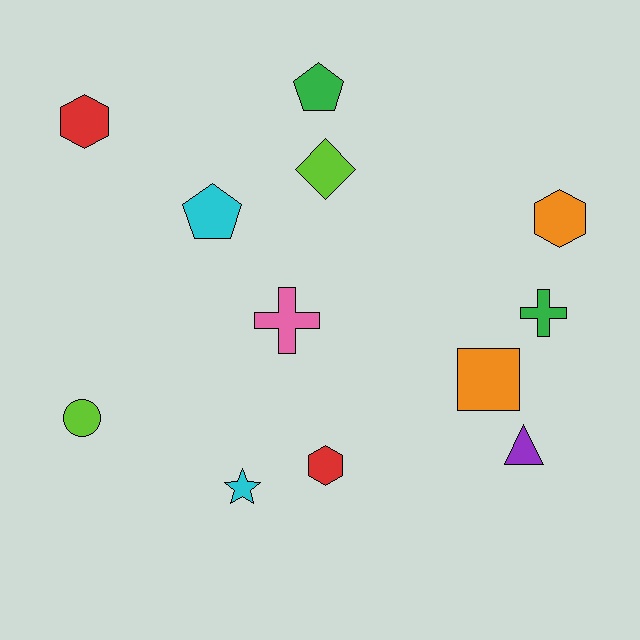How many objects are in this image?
There are 12 objects.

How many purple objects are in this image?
There is 1 purple object.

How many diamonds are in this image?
There is 1 diamond.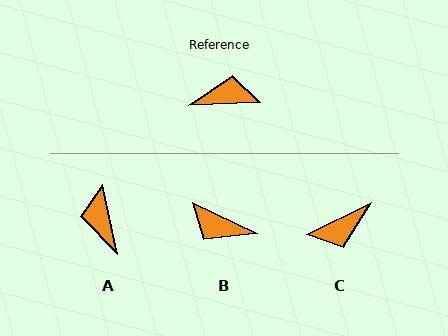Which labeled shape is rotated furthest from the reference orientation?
C, about 156 degrees away.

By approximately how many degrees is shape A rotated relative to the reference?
Approximately 100 degrees counter-clockwise.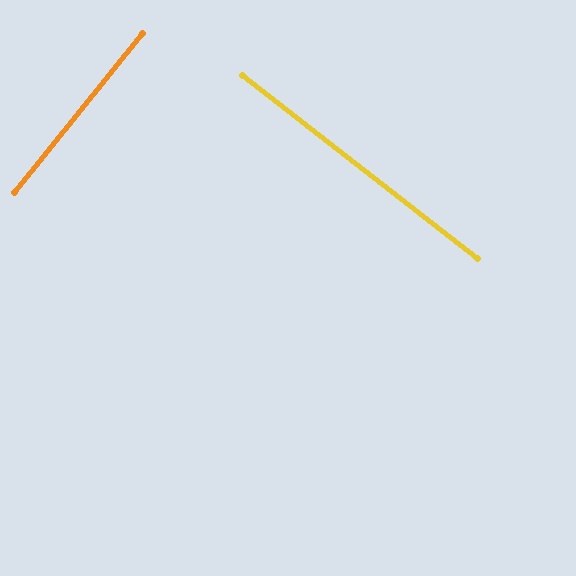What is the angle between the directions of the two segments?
Approximately 89 degrees.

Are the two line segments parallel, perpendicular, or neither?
Perpendicular — they meet at approximately 89°.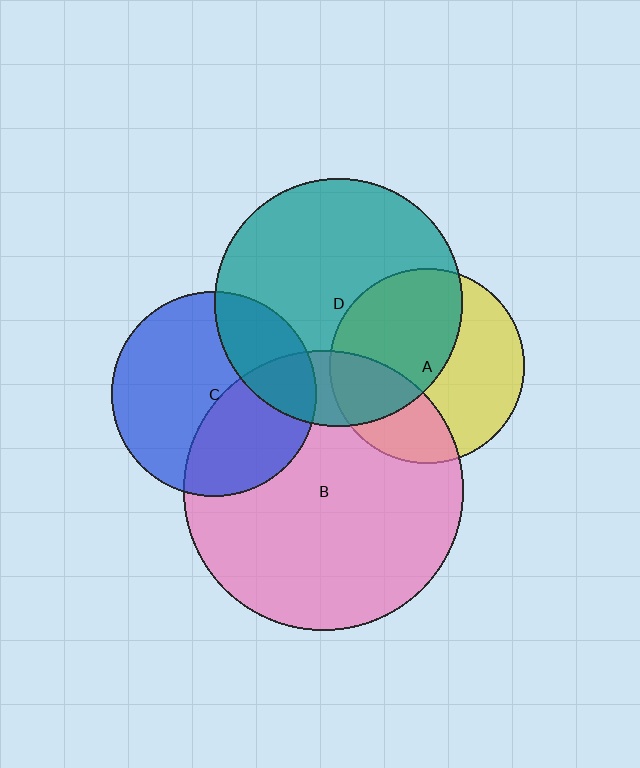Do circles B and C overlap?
Yes.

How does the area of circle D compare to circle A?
Approximately 1.6 times.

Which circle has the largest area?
Circle B (pink).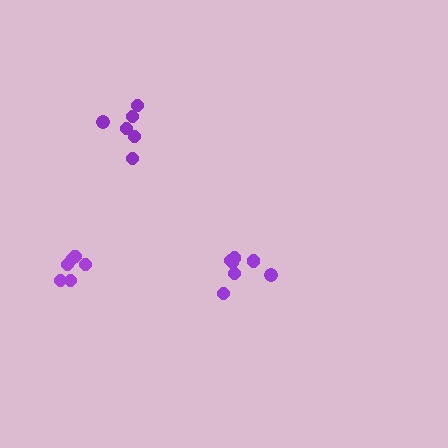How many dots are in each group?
Group 1: 7 dots, Group 2: 6 dots, Group 3: 6 dots (19 total).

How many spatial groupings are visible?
There are 3 spatial groupings.